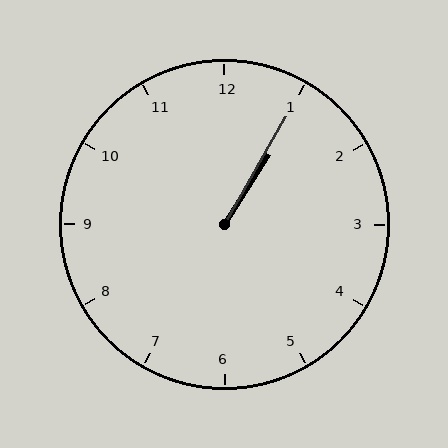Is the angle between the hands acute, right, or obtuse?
It is acute.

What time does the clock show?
1:05.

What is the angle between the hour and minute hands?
Approximately 2 degrees.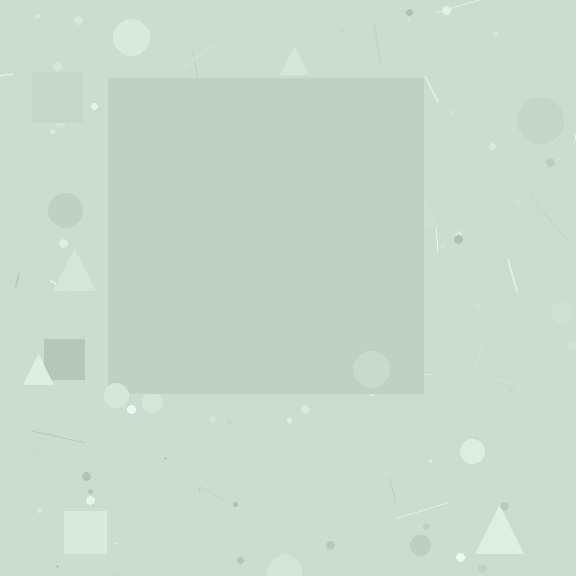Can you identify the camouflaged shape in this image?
The camouflaged shape is a square.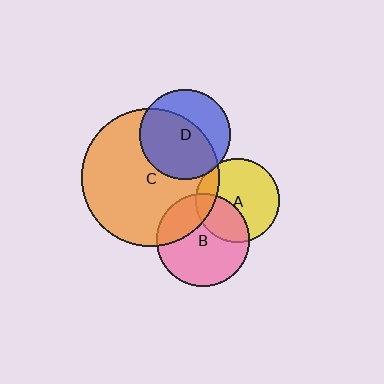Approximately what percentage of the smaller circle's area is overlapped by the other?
Approximately 15%.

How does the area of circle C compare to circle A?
Approximately 2.7 times.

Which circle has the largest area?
Circle C (orange).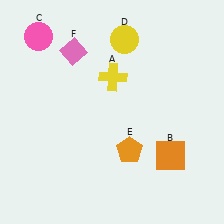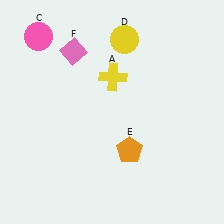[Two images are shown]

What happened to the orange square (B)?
The orange square (B) was removed in Image 2. It was in the bottom-right area of Image 1.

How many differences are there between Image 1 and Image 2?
There is 1 difference between the two images.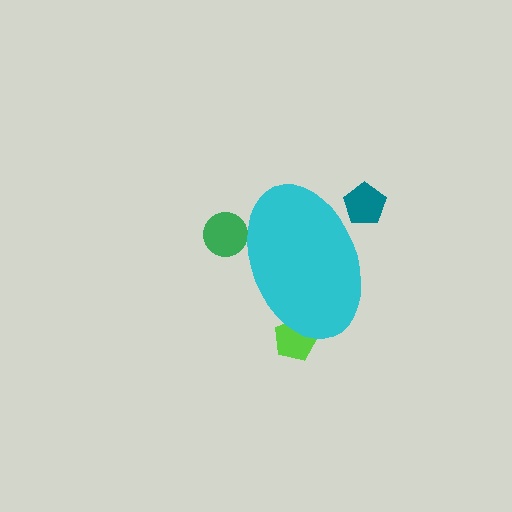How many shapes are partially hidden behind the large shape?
3 shapes are partially hidden.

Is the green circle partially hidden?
Yes, the green circle is partially hidden behind the cyan ellipse.